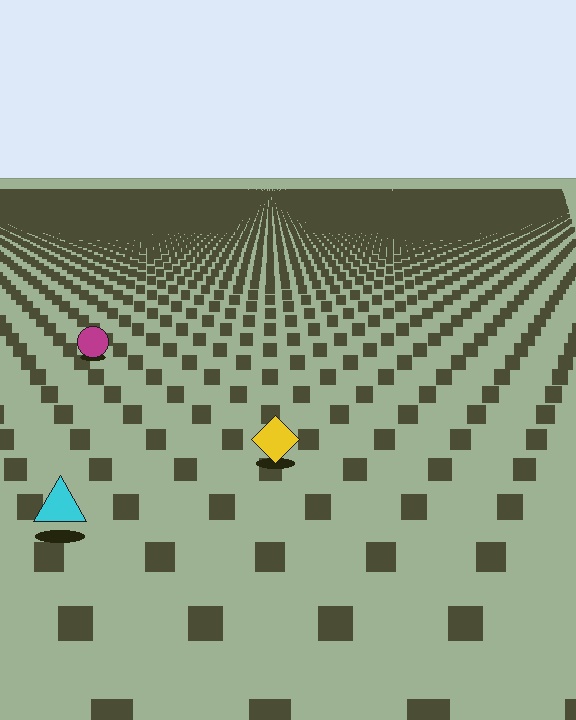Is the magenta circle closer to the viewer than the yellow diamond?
No. The yellow diamond is closer — you can tell from the texture gradient: the ground texture is coarser near it.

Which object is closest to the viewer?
The cyan triangle is closest. The texture marks near it are larger and more spread out.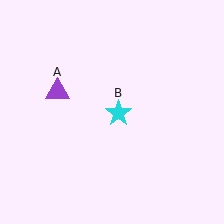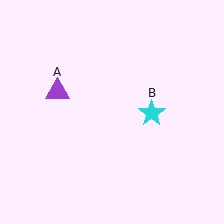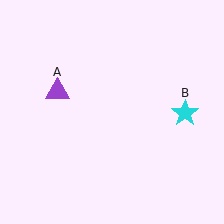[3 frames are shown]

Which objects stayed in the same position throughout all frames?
Purple triangle (object A) remained stationary.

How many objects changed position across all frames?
1 object changed position: cyan star (object B).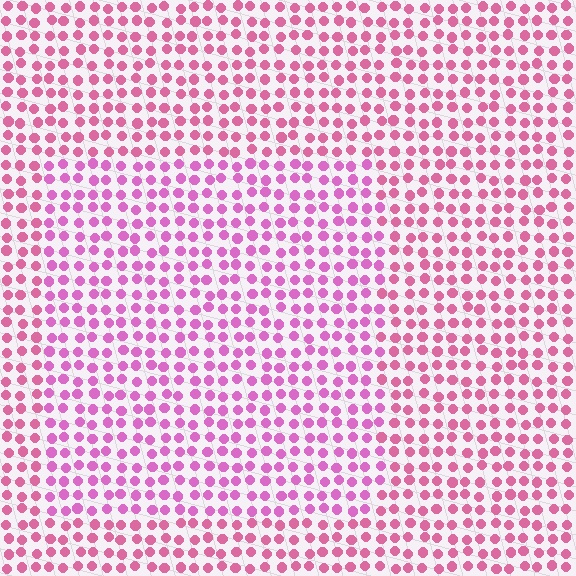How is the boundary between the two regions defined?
The boundary is defined purely by a slight shift in hue (about 21 degrees). Spacing, size, and orientation are identical on both sides.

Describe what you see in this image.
The image is filled with small pink elements in a uniform arrangement. A rectangle-shaped region is visible where the elements are tinted to a slightly different hue, forming a subtle color boundary.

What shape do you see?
I see a rectangle.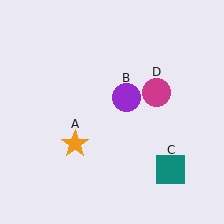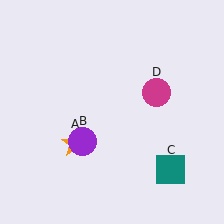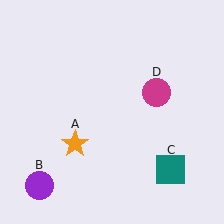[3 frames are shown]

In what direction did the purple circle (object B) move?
The purple circle (object B) moved down and to the left.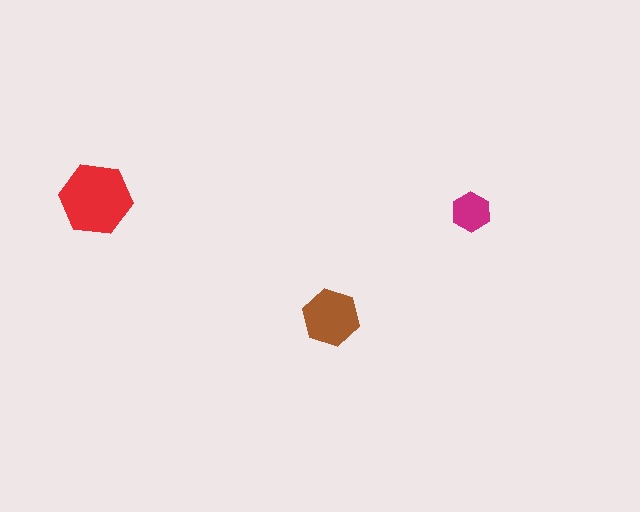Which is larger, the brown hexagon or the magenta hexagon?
The brown one.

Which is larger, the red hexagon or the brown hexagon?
The red one.